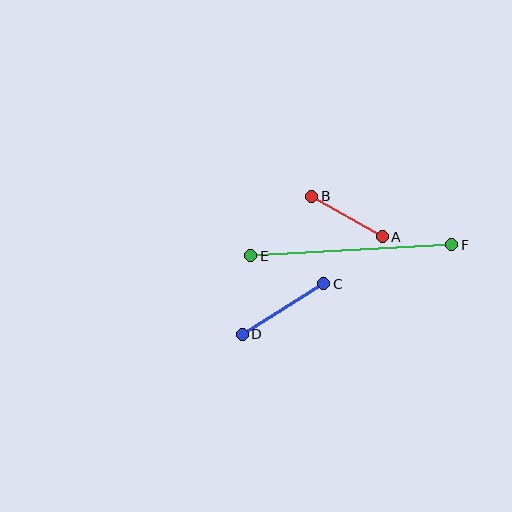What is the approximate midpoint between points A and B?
The midpoint is at approximately (347, 216) pixels.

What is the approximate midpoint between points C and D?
The midpoint is at approximately (283, 309) pixels.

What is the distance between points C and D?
The distance is approximately 96 pixels.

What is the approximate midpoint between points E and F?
The midpoint is at approximately (351, 250) pixels.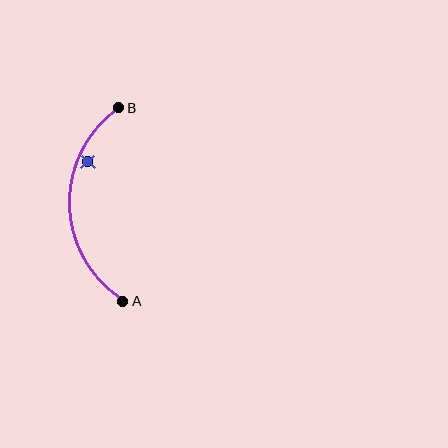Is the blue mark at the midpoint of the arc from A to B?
No — the blue mark does not lie on the arc at all. It sits slightly inside the curve.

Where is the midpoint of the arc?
The arc midpoint is the point on the curve farthest from the straight line joining A and B. It sits to the left of that line.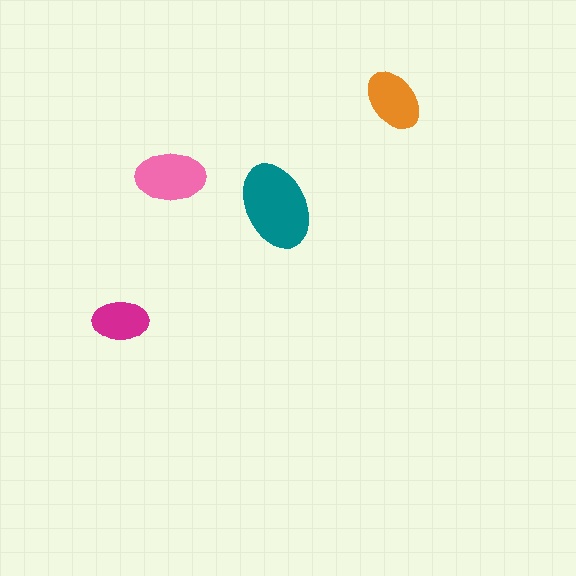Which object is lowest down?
The magenta ellipse is bottommost.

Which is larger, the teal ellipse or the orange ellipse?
The teal one.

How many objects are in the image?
There are 4 objects in the image.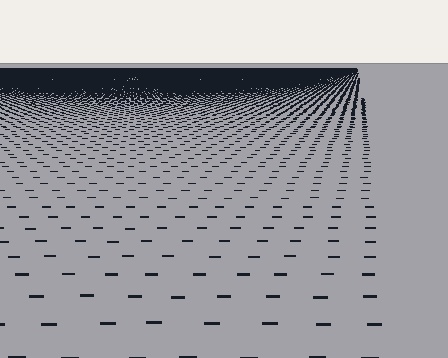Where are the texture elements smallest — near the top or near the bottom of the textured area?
Near the top.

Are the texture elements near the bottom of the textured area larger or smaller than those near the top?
Larger. Near the bottom, elements are closer to the viewer and appear at a bigger on-screen size.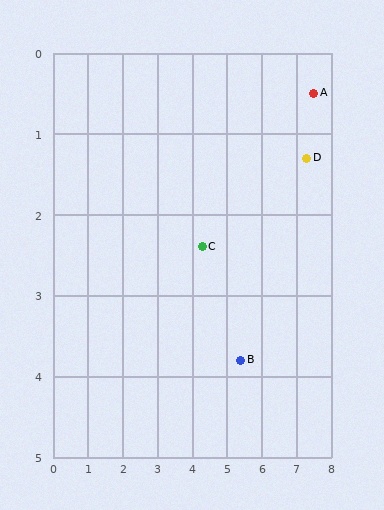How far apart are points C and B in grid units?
Points C and B are about 1.8 grid units apart.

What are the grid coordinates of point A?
Point A is at approximately (7.5, 0.5).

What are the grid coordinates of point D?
Point D is at approximately (7.3, 1.3).